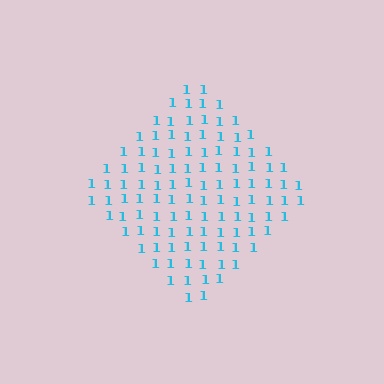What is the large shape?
The large shape is a diamond.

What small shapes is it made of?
It is made of small digit 1's.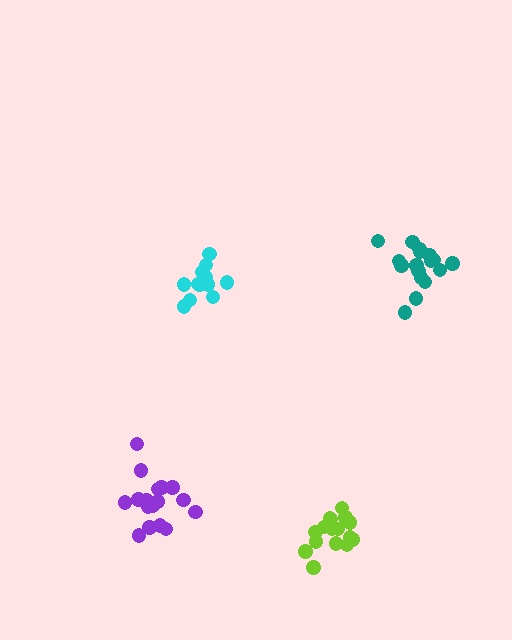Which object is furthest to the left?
The purple cluster is leftmost.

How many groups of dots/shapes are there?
There are 4 groups.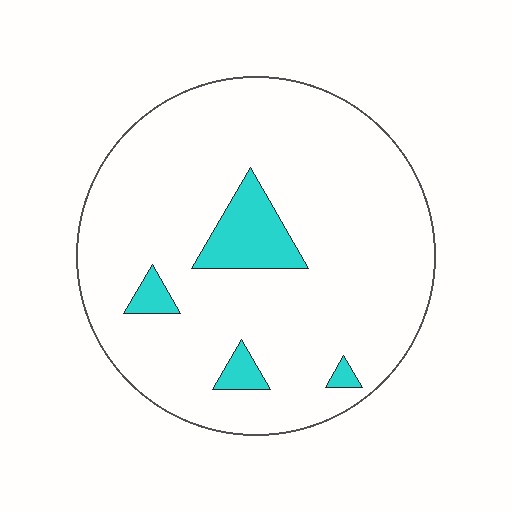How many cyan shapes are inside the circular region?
4.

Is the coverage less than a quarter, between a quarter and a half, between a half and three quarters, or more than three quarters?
Less than a quarter.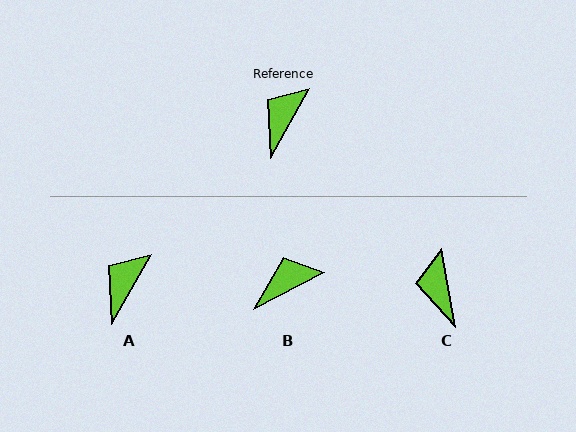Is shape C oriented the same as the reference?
No, it is off by about 39 degrees.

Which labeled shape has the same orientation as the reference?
A.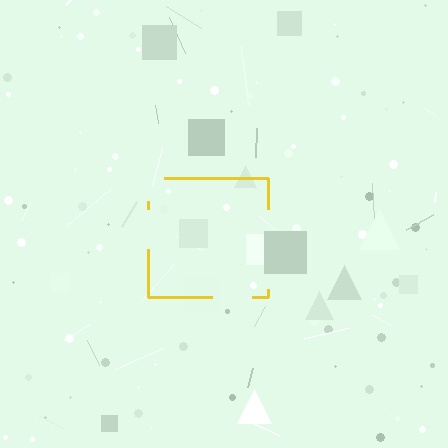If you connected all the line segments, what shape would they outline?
They would outline a square.